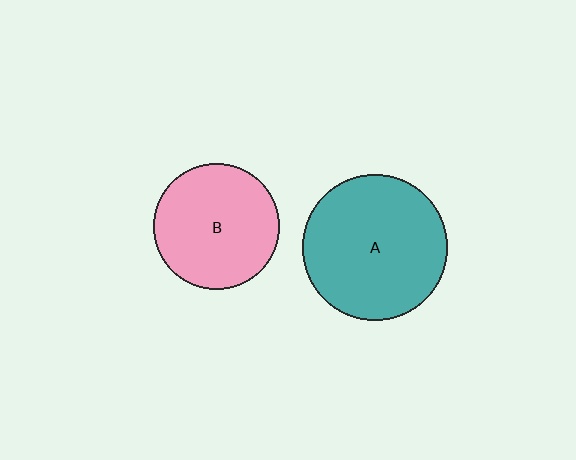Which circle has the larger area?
Circle A (teal).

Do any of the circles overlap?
No, none of the circles overlap.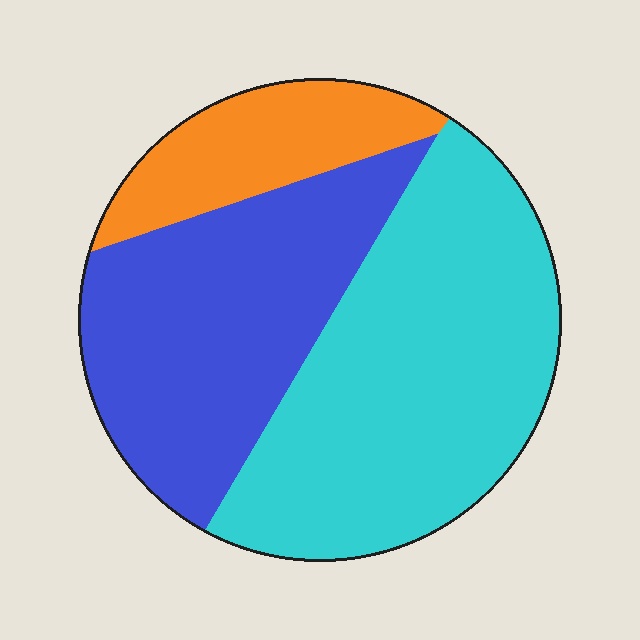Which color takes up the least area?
Orange, at roughly 15%.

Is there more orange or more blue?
Blue.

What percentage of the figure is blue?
Blue covers 36% of the figure.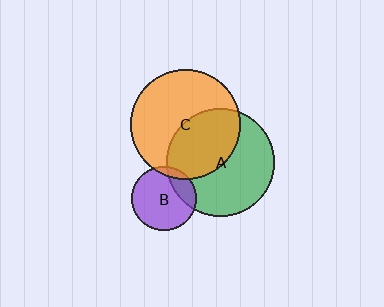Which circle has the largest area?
Circle C (orange).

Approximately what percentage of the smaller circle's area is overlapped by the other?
Approximately 40%.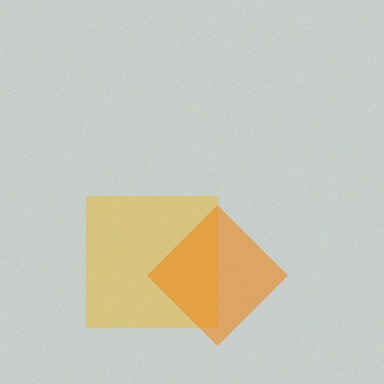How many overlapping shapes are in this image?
There are 2 overlapping shapes in the image.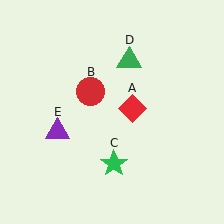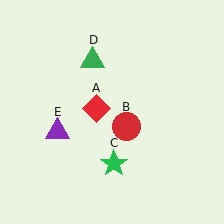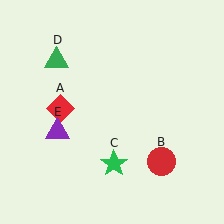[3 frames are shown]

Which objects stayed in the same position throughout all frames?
Green star (object C) and purple triangle (object E) remained stationary.